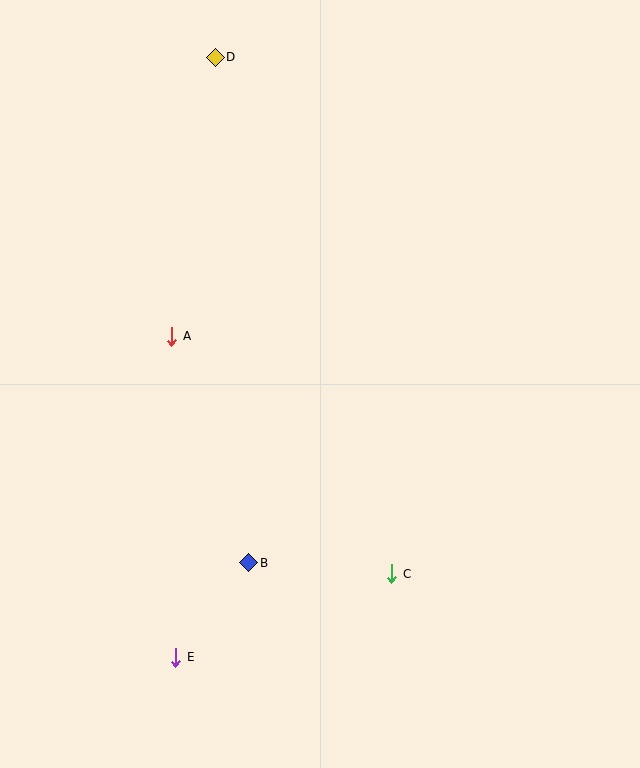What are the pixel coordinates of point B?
Point B is at (249, 563).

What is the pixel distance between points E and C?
The distance between E and C is 232 pixels.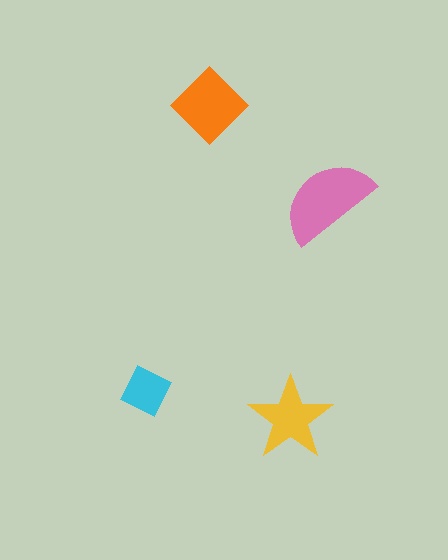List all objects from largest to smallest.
The pink semicircle, the orange diamond, the yellow star, the cyan square.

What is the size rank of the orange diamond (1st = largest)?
2nd.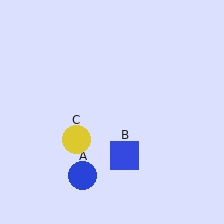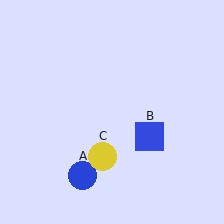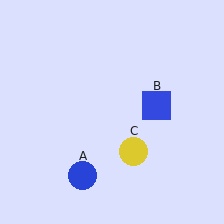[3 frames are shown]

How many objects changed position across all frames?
2 objects changed position: blue square (object B), yellow circle (object C).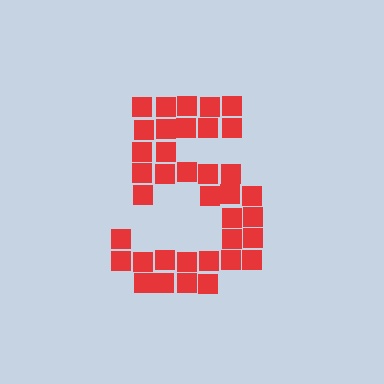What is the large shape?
The large shape is the digit 5.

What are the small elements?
The small elements are squares.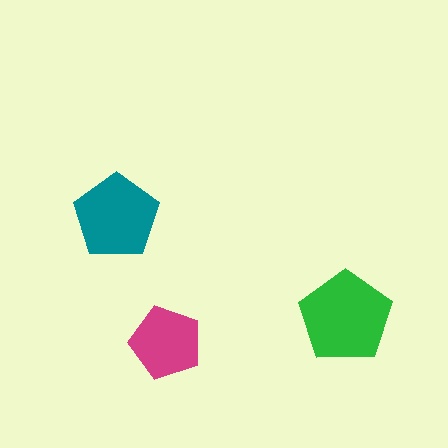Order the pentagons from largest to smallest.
the green one, the teal one, the magenta one.